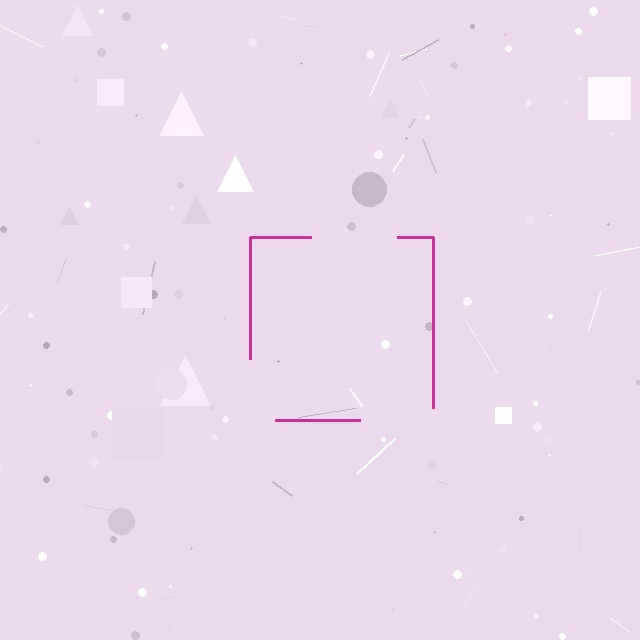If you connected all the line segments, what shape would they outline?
They would outline a square.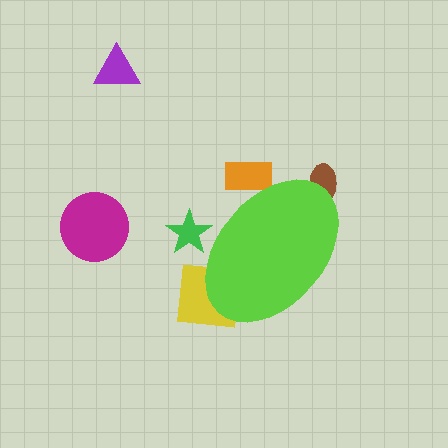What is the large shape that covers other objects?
A lime ellipse.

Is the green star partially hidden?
Yes, the green star is partially hidden behind the lime ellipse.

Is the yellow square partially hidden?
Yes, the yellow square is partially hidden behind the lime ellipse.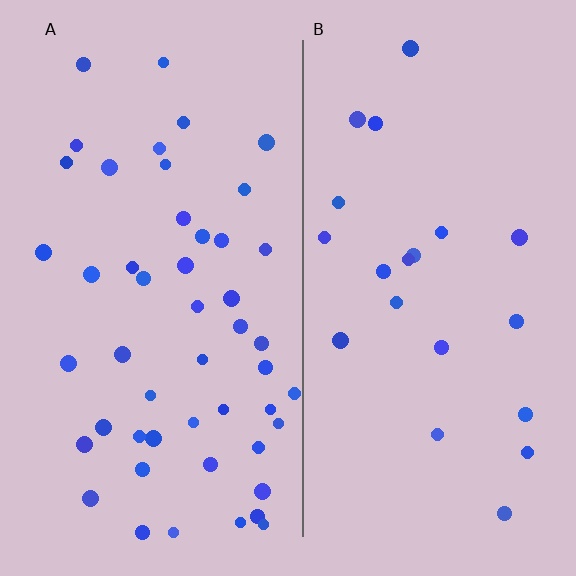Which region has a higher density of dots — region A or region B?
A (the left).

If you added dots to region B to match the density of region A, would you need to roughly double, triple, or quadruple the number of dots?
Approximately double.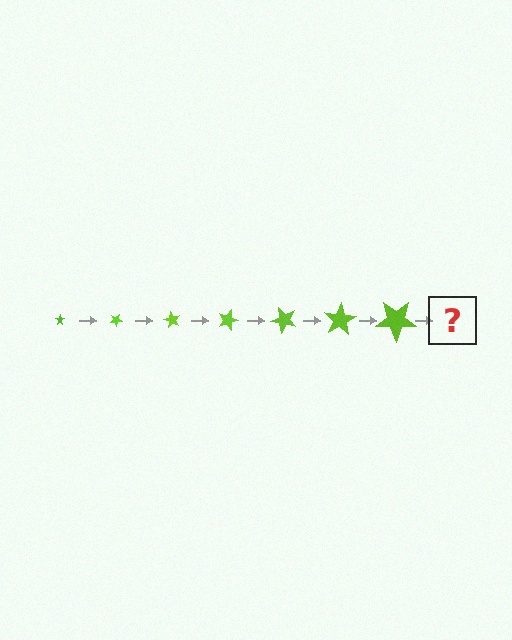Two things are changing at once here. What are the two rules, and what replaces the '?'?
The two rules are that the star grows larger each step and it rotates 30 degrees each step. The '?' should be a star, larger than the previous one and rotated 210 degrees from the start.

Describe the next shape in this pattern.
It should be a star, larger than the previous one and rotated 210 degrees from the start.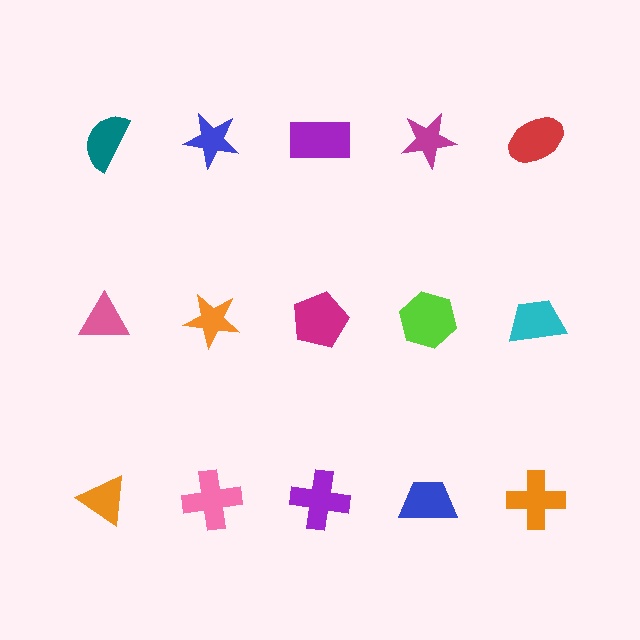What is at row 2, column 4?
A lime hexagon.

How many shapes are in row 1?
5 shapes.